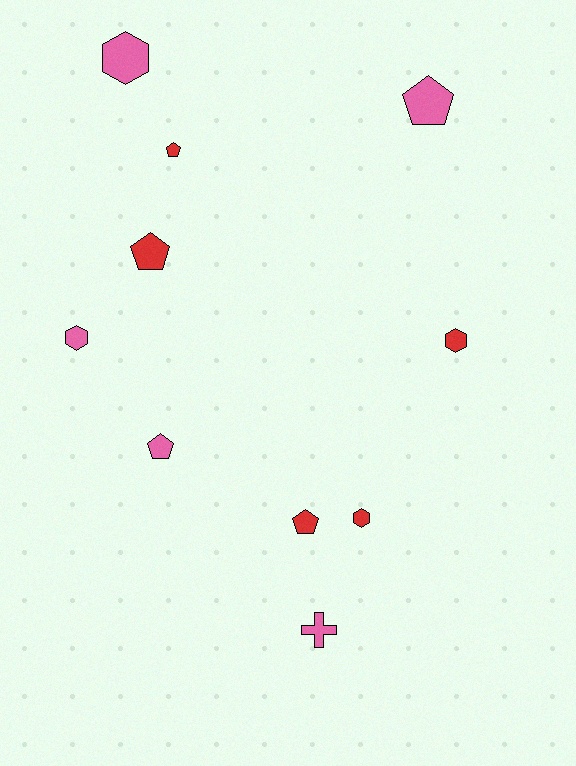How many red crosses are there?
There are no red crosses.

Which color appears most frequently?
Red, with 5 objects.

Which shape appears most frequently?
Pentagon, with 5 objects.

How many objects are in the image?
There are 10 objects.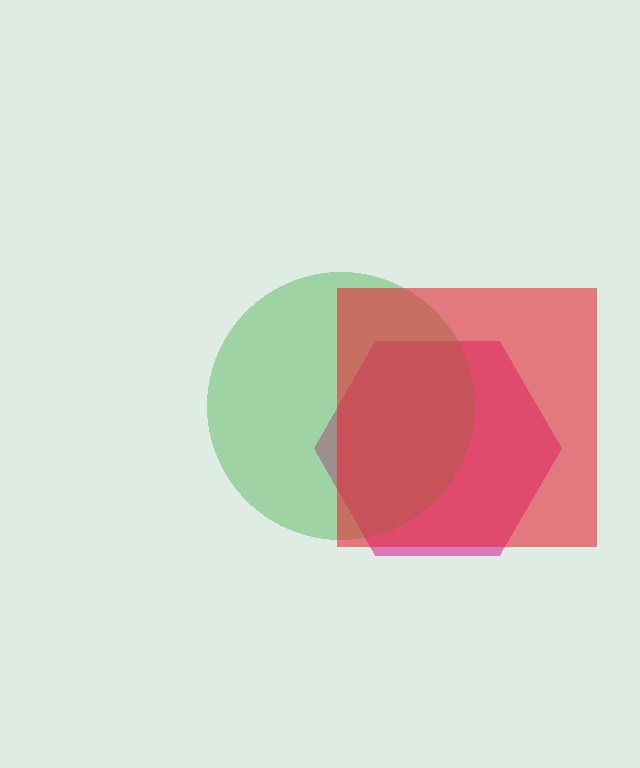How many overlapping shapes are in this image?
There are 3 overlapping shapes in the image.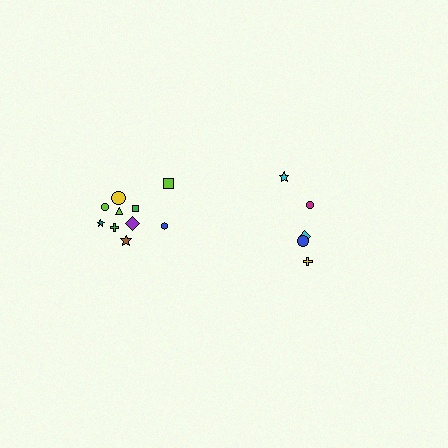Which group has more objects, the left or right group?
The left group.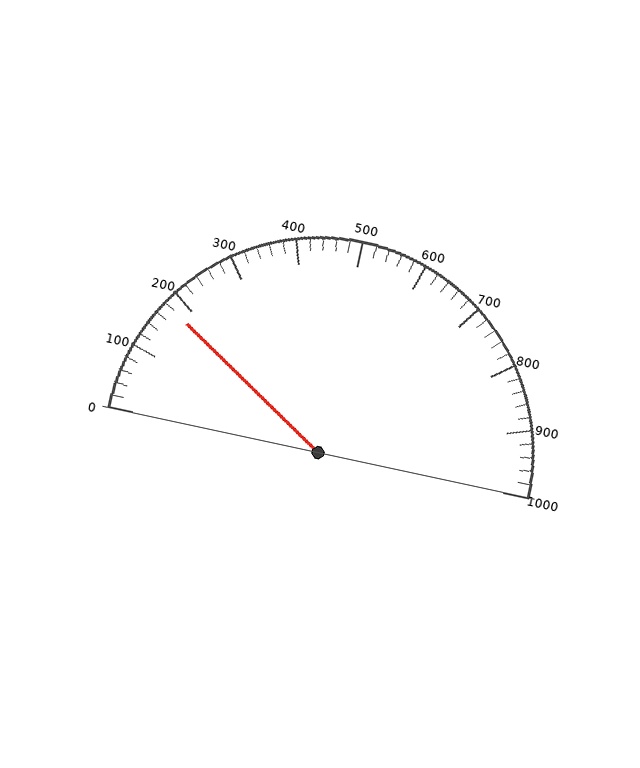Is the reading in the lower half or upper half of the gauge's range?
The reading is in the lower half of the range (0 to 1000).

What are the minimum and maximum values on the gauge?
The gauge ranges from 0 to 1000.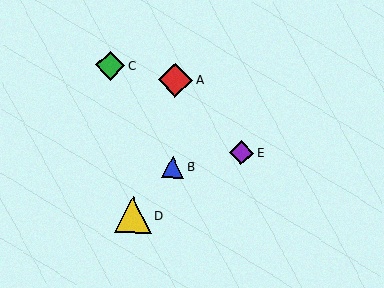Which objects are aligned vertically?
Objects A, B are aligned vertically.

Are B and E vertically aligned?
No, B is at x≈173 and E is at x≈241.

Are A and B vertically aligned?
Yes, both are at x≈175.